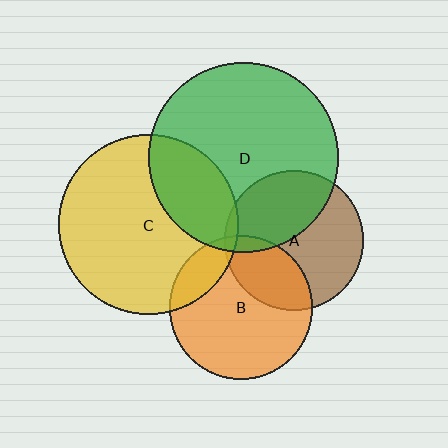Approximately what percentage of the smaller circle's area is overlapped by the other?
Approximately 30%.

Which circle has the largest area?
Circle D (green).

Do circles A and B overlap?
Yes.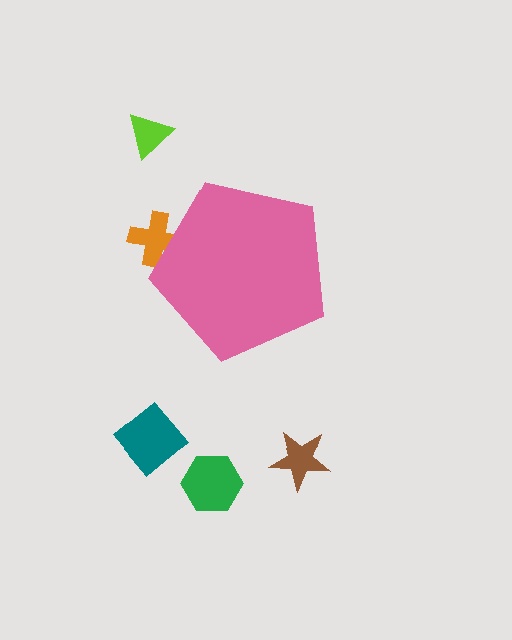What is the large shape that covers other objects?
A pink pentagon.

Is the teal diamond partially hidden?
No, the teal diamond is fully visible.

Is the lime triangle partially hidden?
No, the lime triangle is fully visible.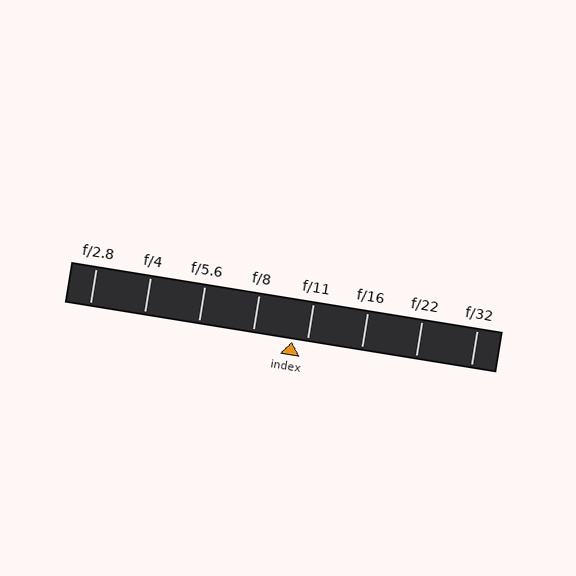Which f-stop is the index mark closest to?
The index mark is closest to f/11.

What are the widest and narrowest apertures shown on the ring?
The widest aperture shown is f/2.8 and the narrowest is f/32.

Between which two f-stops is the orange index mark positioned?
The index mark is between f/8 and f/11.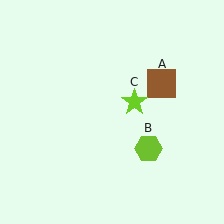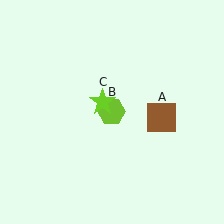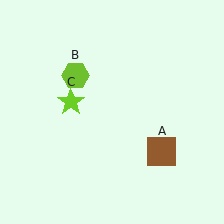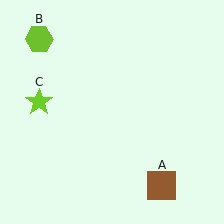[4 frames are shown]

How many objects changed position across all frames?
3 objects changed position: brown square (object A), lime hexagon (object B), lime star (object C).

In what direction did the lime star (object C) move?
The lime star (object C) moved left.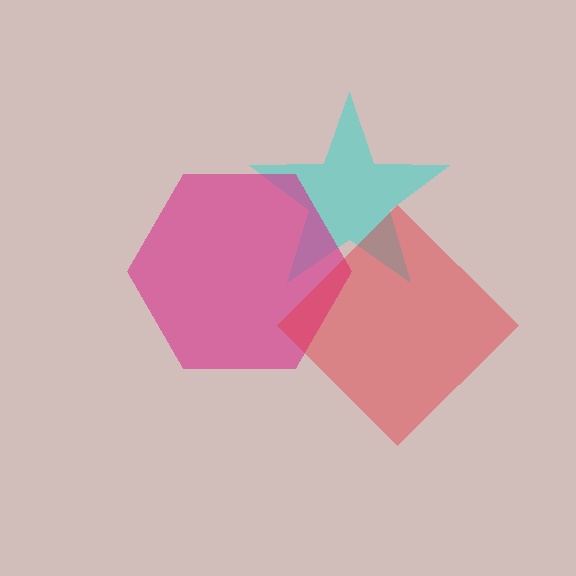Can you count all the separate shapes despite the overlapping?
Yes, there are 3 separate shapes.